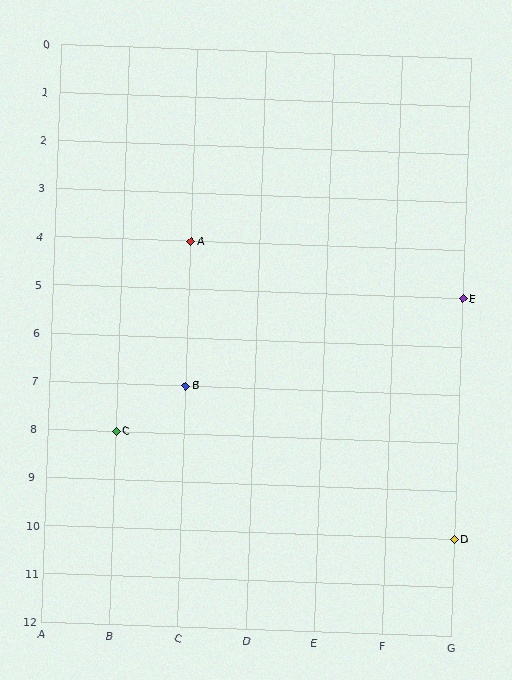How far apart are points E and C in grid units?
Points E and C are 5 columns and 3 rows apart (about 5.8 grid units diagonally).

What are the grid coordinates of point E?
Point E is at grid coordinates (G, 5).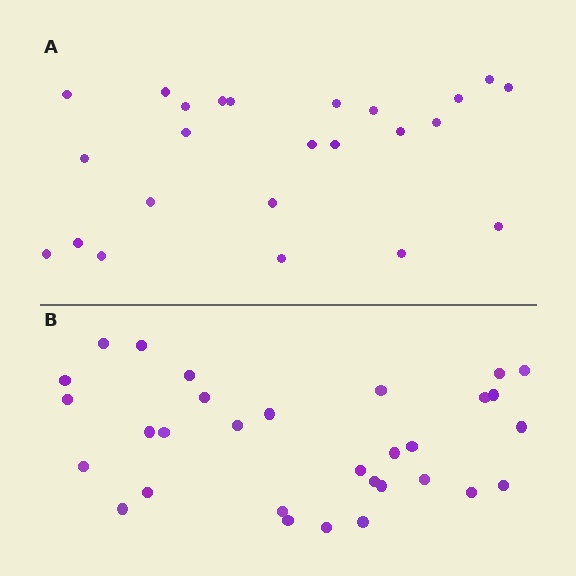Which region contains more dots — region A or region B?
Region B (the bottom region) has more dots.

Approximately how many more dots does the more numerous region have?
Region B has roughly 8 or so more dots than region A.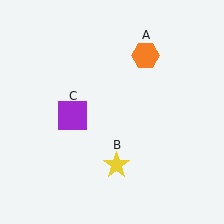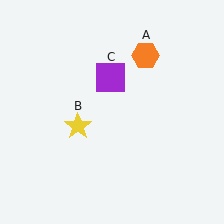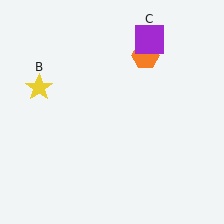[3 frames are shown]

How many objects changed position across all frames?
2 objects changed position: yellow star (object B), purple square (object C).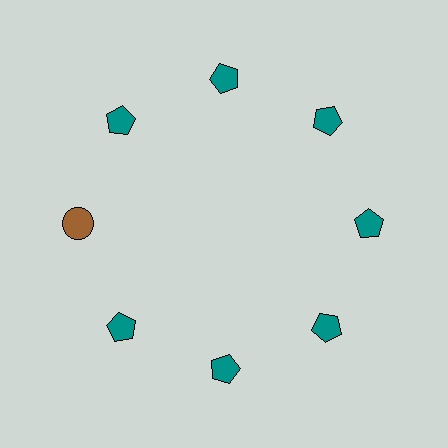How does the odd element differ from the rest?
It differs in both color (brown instead of teal) and shape (circle instead of pentagon).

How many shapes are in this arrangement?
There are 8 shapes arranged in a ring pattern.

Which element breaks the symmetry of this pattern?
The brown circle at roughly the 9 o'clock position breaks the symmetry. All other shapes are teal pentagons.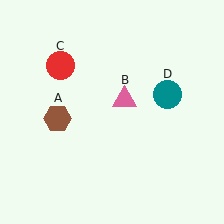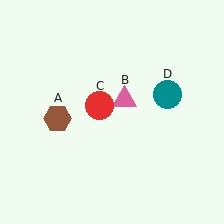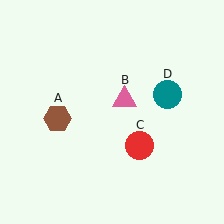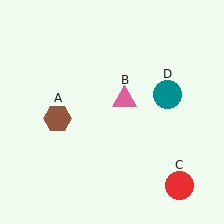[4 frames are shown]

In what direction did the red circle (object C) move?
The red circle (object C) moved down and to the right.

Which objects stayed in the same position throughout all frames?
Brown hexagon (object A) and pink triangle (object B) and teal circle (object D) remained stationary.